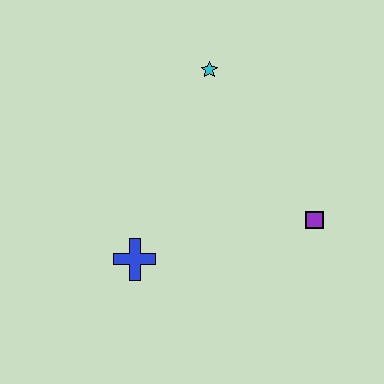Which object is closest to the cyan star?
The purple square is closest to the cyan star.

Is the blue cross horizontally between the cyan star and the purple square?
No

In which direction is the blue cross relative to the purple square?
The blue cross is to the left of the purple square.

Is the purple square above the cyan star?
No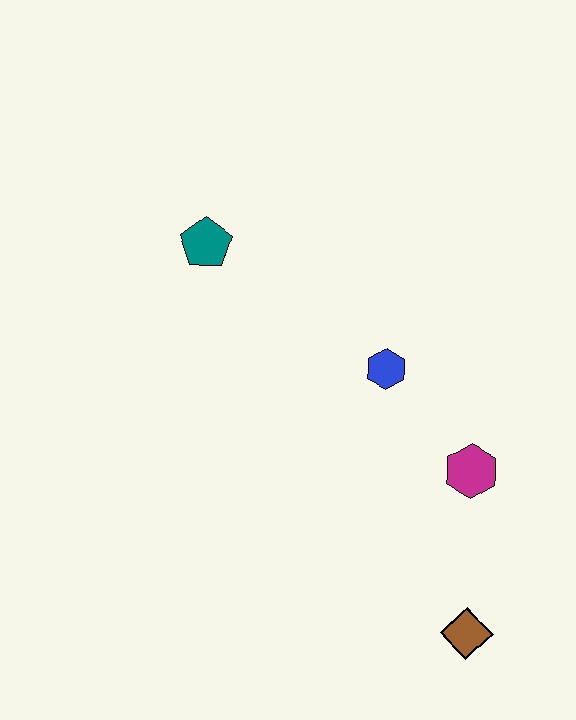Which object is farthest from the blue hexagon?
The brown diamond is farthest from the blue hexagon.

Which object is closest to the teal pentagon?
The blue hexagon is closest to the teal pentagon.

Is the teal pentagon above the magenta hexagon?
Yes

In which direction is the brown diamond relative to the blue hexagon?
The brown diamond is below the blue hexagon.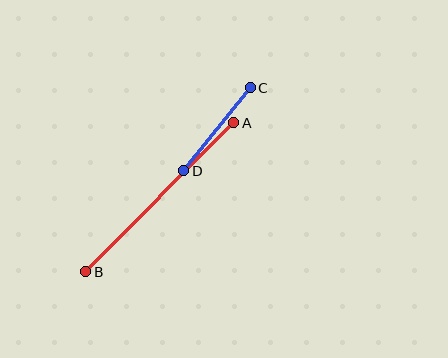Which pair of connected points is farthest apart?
Points A and B are farthest apart.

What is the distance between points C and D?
The distance is approximately 107 pixels.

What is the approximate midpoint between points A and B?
The midpoint is at approximately (160, 197) pixels.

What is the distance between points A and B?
The distance is approximately 210 pixels.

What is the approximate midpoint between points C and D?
The midpoint is at approximately (217, 129) pixels.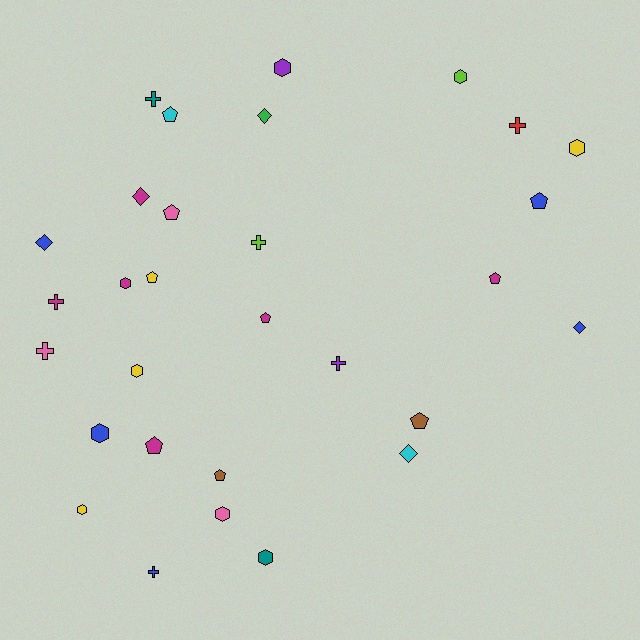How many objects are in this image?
There are 30 objects.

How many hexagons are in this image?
There are 9 hexagons.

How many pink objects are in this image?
There are 3 pink objects.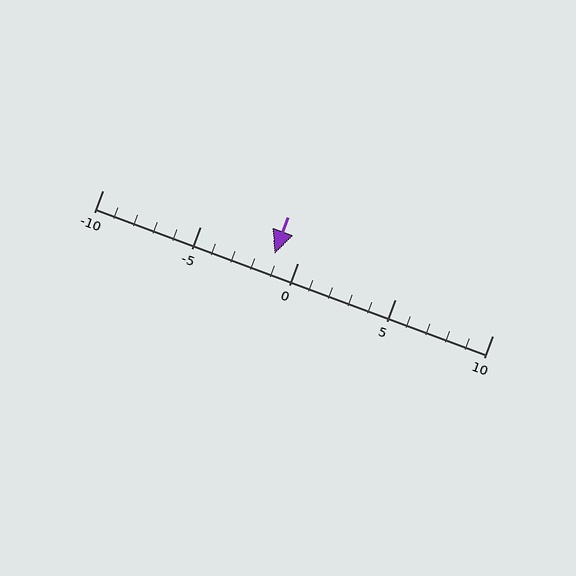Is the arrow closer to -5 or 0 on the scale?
The arrow is closer to 0.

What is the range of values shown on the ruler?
The ruler shows values from -10 to 10.